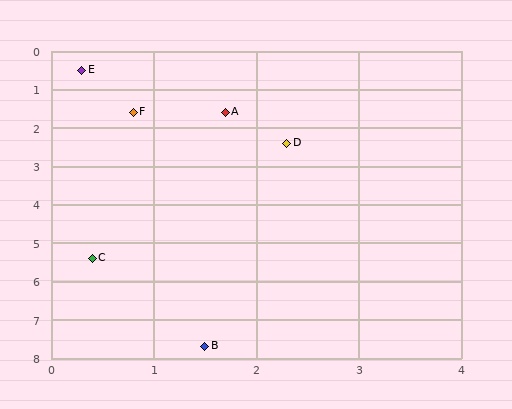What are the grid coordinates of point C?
Point C is at approximately (0.4, 5.4).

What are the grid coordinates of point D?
Point D is at approximately (2.3, 2.4).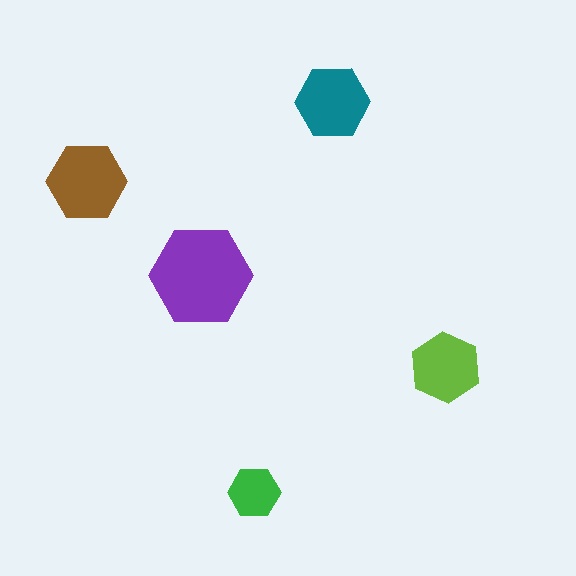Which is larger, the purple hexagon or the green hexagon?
The purple one.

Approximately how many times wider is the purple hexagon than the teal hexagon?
About 1.5 times wider.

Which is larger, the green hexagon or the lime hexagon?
The lime one.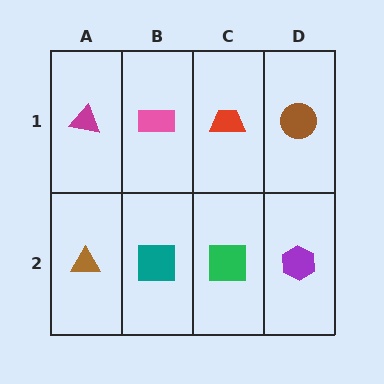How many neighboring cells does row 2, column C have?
3.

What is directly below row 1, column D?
A purple hexagon.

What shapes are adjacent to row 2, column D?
A brown circle (row 1, column D), a green square (row 2, column C).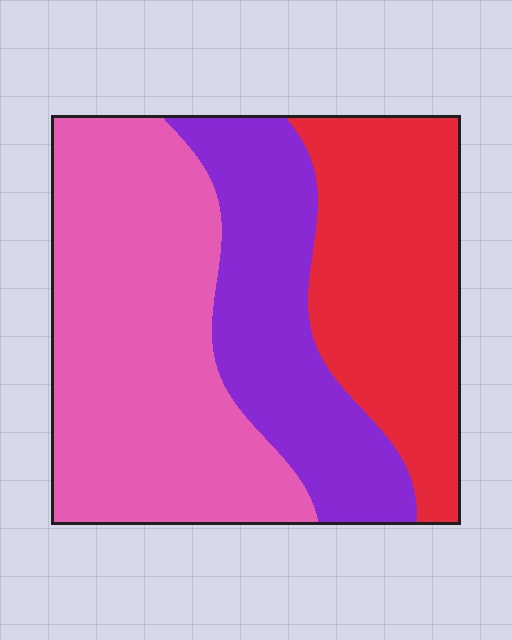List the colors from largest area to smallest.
From largest to smallest: pink, red, purple.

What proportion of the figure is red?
Red covers around 30% of the figure.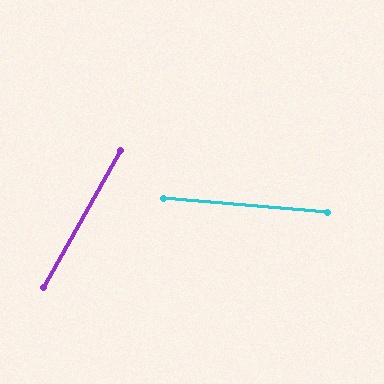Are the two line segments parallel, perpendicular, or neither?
Neither parallel nor perpendicular — they differ by about 66°.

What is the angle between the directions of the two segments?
Approximately 66 degrees.